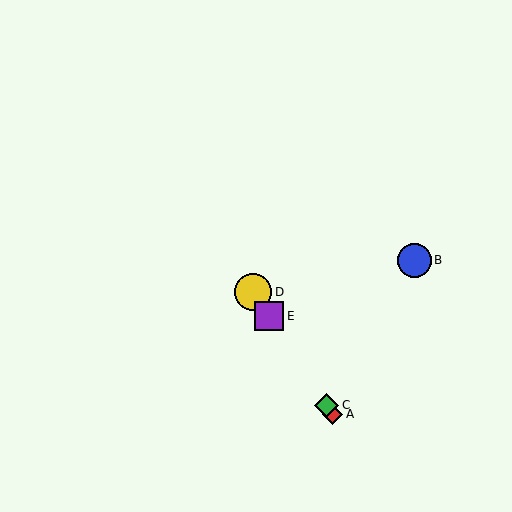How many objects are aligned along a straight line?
4 objects (A, C, D, E) are aligned along a straight line.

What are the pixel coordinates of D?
Object D is at (253, 292).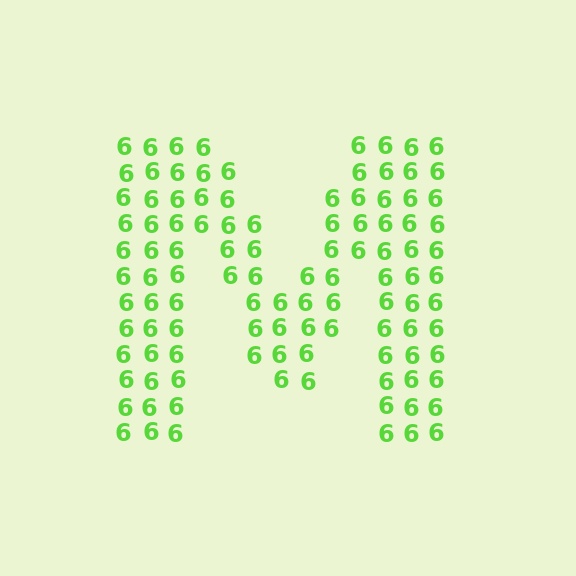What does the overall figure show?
The overall figure shows the letter M.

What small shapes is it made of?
It is made of small digit 6's.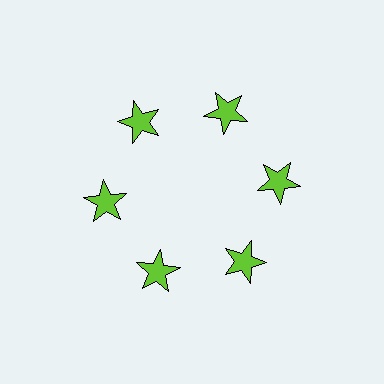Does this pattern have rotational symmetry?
Yes, this pattern has 6-fold rotational symmetry. It looks the same after rotating 60 degrees around the center.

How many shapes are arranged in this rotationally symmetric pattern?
There are 6 shapes, arranged in 6 groups of 1.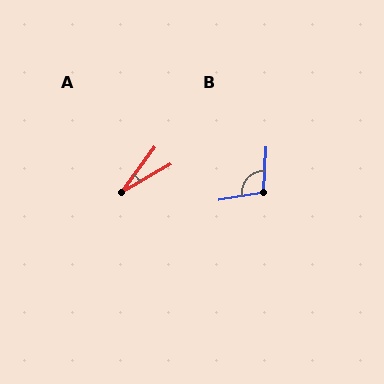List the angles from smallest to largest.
A (24°), B (103°).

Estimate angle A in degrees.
Approximately 24 degrees.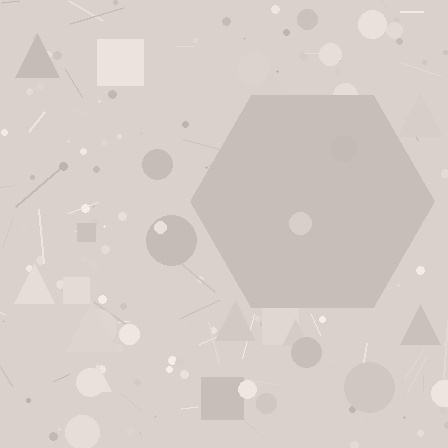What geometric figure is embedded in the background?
A hexagon is embedded in the background.